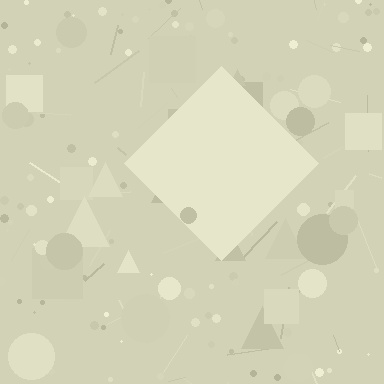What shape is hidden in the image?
A diamond is hidden in the image.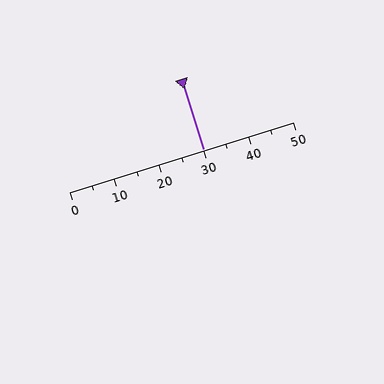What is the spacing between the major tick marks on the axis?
The major ticks are spaced 10 apart.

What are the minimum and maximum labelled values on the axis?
The axis runs from 0 to 50.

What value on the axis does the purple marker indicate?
The marker indicates approximately 30.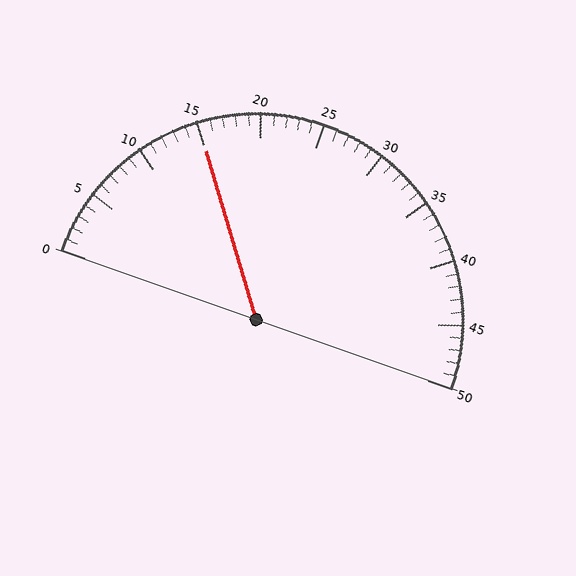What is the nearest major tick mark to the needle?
The nearest major tick mark is 15.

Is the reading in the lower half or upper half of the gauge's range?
The reading is in the lower half of the range (0 to 50).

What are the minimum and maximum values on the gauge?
The gauge ranges from 0 to 50.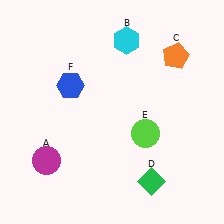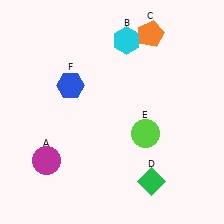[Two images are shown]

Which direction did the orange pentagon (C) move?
The orange pentagon (C) moved left.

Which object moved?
The orange pentagon (C) moved left.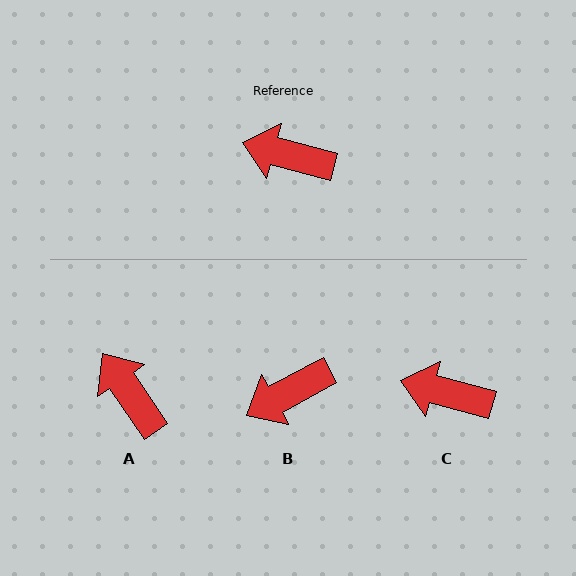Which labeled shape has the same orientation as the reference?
C.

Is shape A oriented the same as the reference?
No, it is off by about 41 degrees.